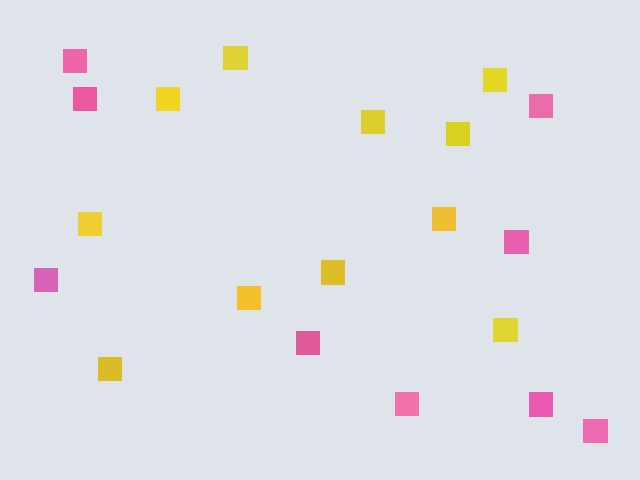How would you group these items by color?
There are 2 groups: one group of yellow squares (11) and one group of pink squares (9).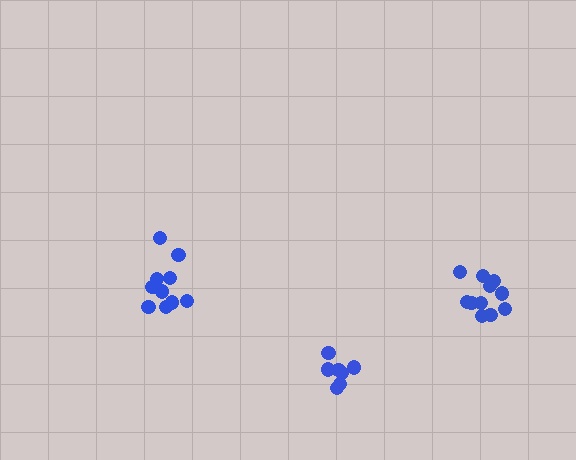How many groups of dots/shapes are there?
There are 3 groups.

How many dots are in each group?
Group 1: 9 dots, Group 2: 10 dots, Group 3: 11 dots (30 total).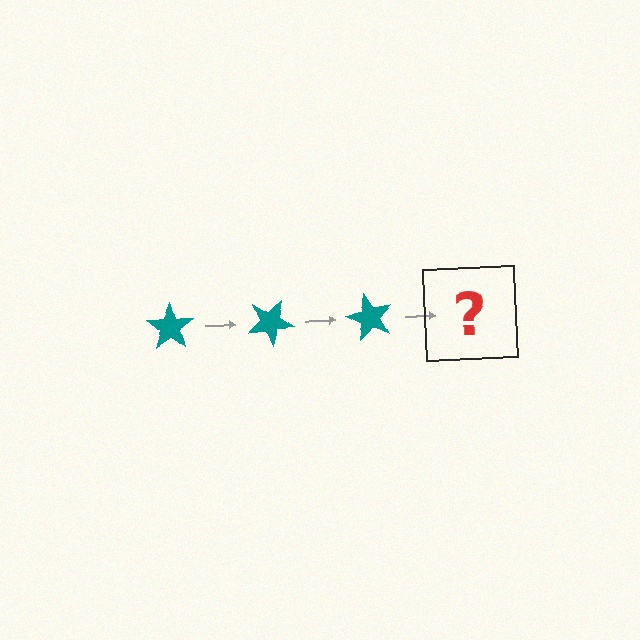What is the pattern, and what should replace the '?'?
The pattern is that the star rotates 30 degrees each step. The '?' should be a teal star rotated 90 degrees.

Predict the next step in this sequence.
The next step is a teal star rotated 90 degrees.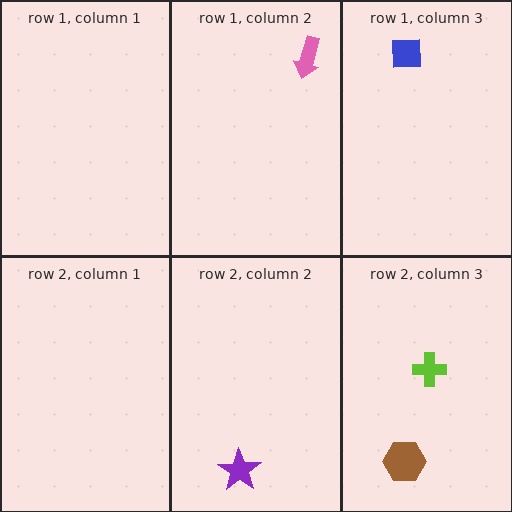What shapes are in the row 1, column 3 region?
The blue square.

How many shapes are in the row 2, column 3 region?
2.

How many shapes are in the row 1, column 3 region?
1.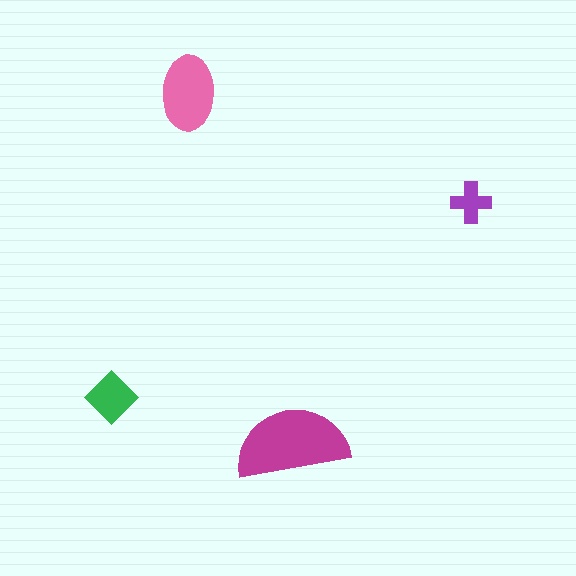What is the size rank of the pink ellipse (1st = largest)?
2nd.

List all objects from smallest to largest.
The purple cross, the green diamond, the pink ellipse, the magenta semicircle.